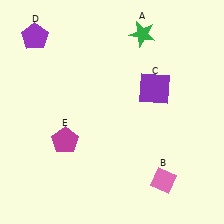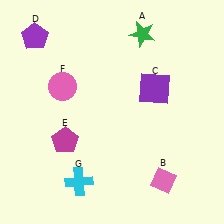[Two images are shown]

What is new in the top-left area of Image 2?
A pink circle (F) was added in the top-left area of Image 2.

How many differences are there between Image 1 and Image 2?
There are 2 differences between the two images.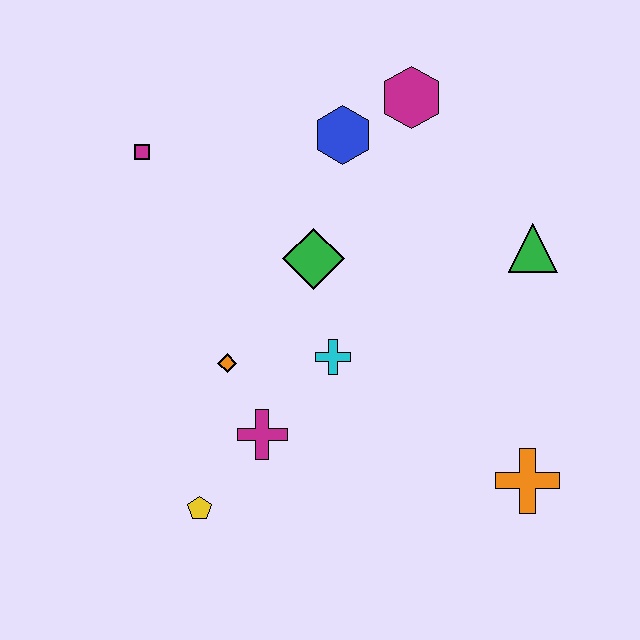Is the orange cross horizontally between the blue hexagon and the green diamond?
No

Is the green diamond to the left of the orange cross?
Yes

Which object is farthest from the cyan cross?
The magenta square is farthest from the cyan cross.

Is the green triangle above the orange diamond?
Yes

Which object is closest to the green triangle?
The magenta hexagon is closest to the green triangle.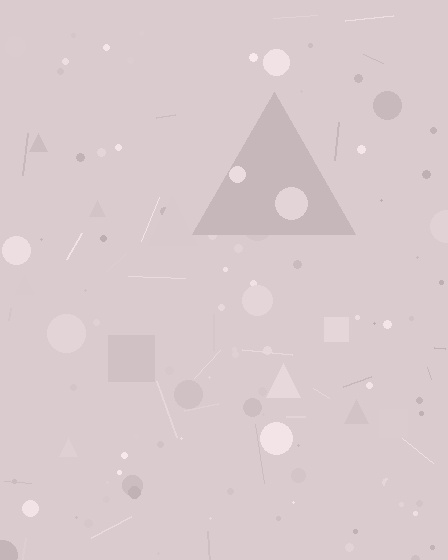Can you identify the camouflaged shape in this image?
The camouflaged shape is a triangle.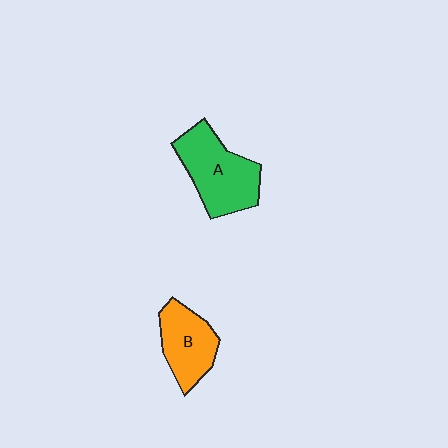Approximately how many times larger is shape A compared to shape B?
Approximately 1.4 times.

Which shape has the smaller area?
Shape B (orange).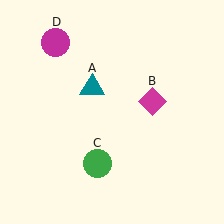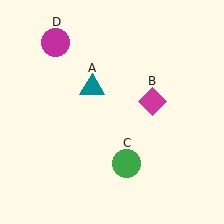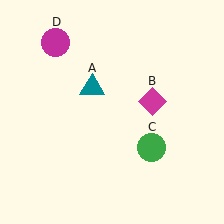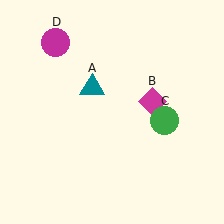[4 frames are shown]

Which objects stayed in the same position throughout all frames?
Teal triangle (object A) and magenta diamond (object B) and magenta circle (object D) remained stationary.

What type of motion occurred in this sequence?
The green circle (object C) rotated counterclockwise around the center of the scene.